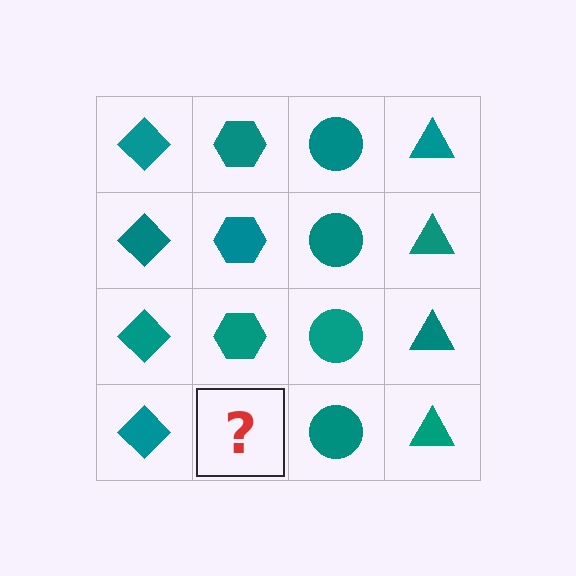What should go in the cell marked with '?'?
The missing cell should contain a teal hexagon.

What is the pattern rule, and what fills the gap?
The rule is that each column has a consistent shape. The gap should be filled with a teal hexagon.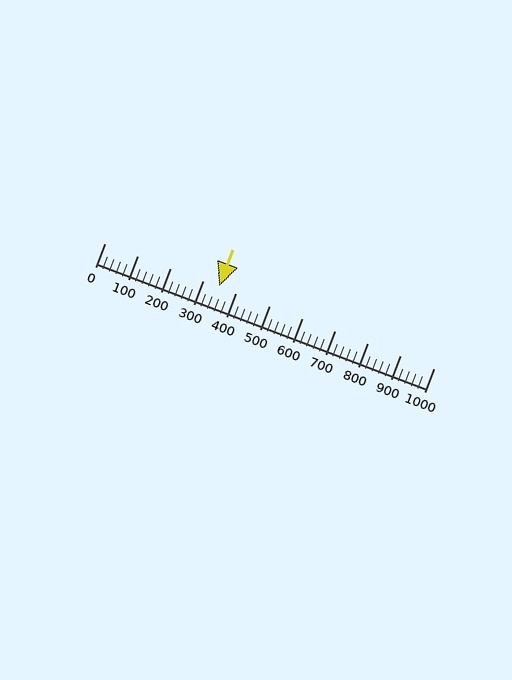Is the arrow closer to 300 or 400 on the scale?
The arrow is closer to 300.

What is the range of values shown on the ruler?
The ruler shows values from 0 to 1000.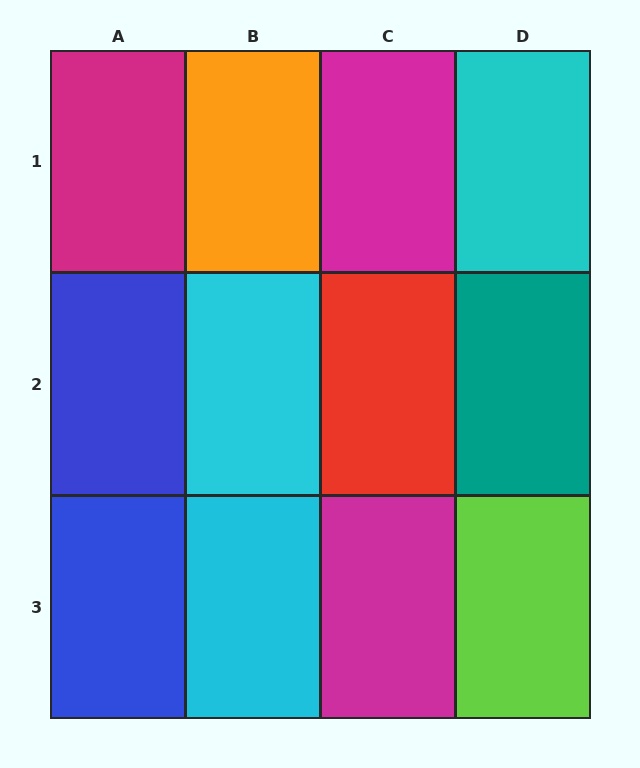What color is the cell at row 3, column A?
Blue.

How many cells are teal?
1 cell is teal.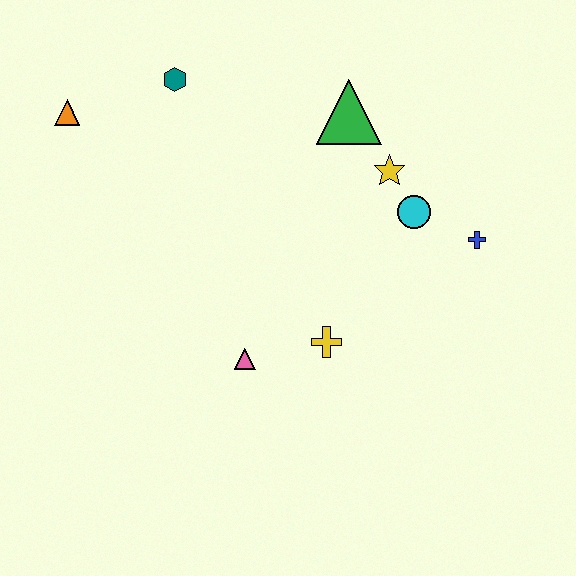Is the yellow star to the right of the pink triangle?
Yes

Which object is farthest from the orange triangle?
The blue cross is farthest from the orange triangle.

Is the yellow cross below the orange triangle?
Yes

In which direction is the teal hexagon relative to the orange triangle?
The teal hexagon is to the right of the orange triangle.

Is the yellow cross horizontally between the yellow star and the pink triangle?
Yes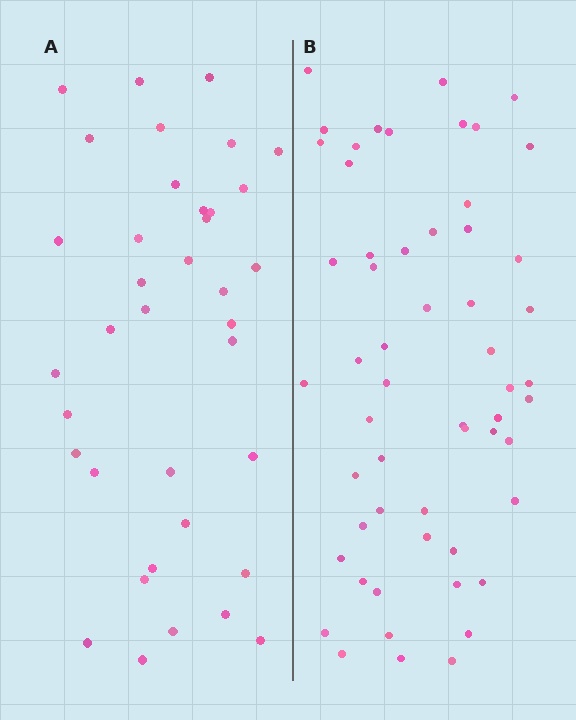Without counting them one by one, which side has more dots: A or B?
Region B (the right region) has more dots.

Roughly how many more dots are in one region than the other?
Region B has approximately 20 more dots than region A.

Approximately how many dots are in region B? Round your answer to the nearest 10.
About 60 dots. (The exact count is 56, which rounds to 60.)